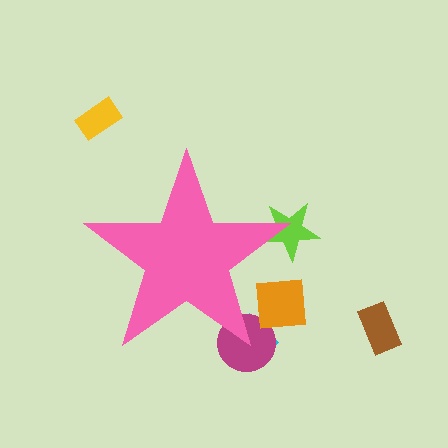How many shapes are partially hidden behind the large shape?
4 shapes are partially hidden.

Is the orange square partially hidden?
Yes, the orange square is partially hidden behind the pink star.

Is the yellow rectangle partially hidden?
No, the yellow rectangle is fully visible.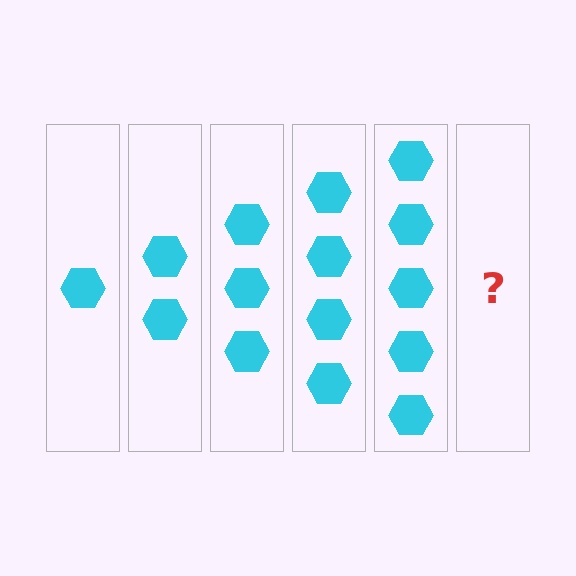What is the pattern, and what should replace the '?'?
The pattern is that each step adds one more hexagon. The '?' should be 6 hexagons.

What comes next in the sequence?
The next element should be 6 hexagons.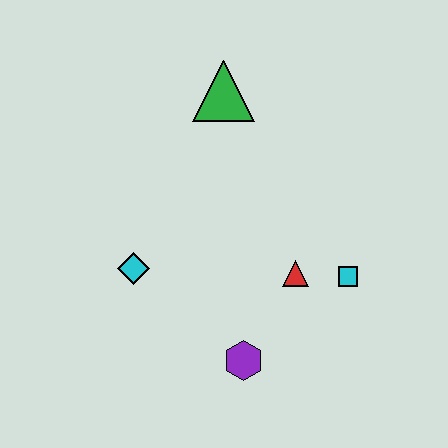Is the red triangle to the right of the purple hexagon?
Yes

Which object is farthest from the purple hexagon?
The green triangle is farthest from the purple hexagon.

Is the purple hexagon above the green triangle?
No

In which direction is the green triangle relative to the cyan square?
The green triangle is above the cyan square.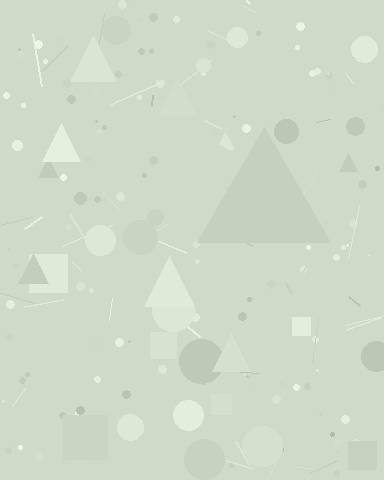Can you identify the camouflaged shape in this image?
The camouflaged shape is a triangle.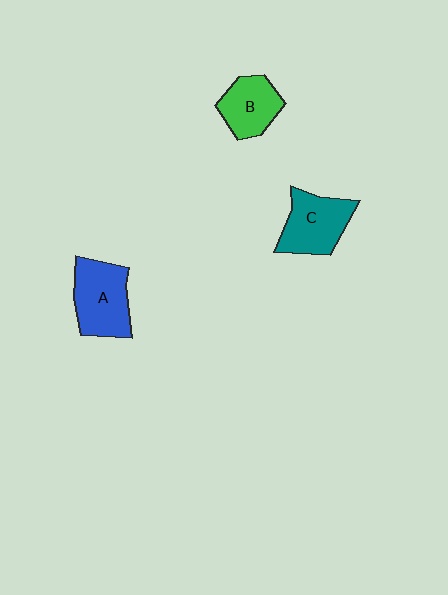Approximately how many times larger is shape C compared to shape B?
Approximately 1.2 times.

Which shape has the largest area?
Shape A (blue).